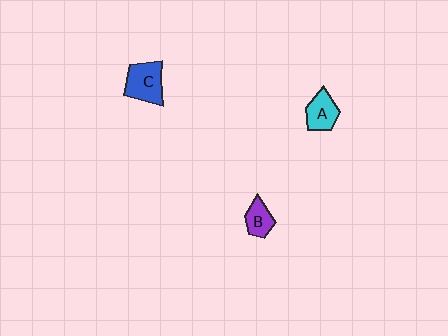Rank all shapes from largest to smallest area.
From largest to smallest: C (blue), A (cyan), B (purple).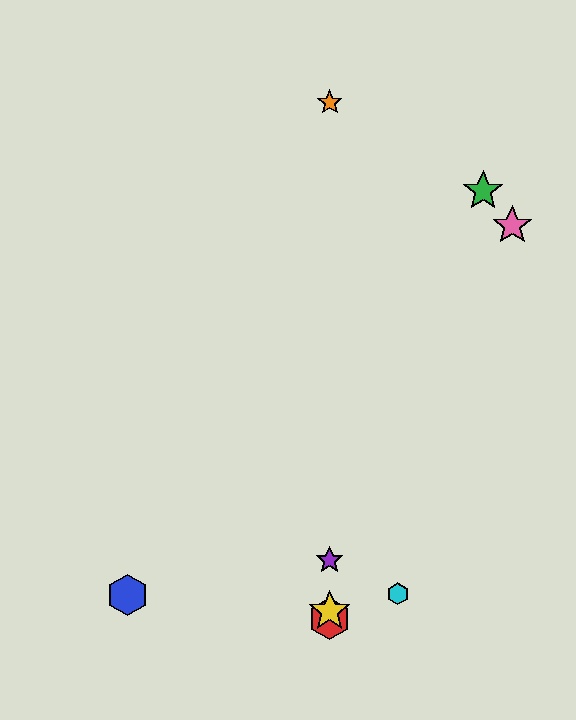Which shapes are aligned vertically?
The red hexagon, the yellow star, the purple star, the orange star are aligned vertically.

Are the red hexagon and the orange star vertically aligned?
Yes, both are at x≈330.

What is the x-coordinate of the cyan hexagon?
The cyan hexagon is at x≈398.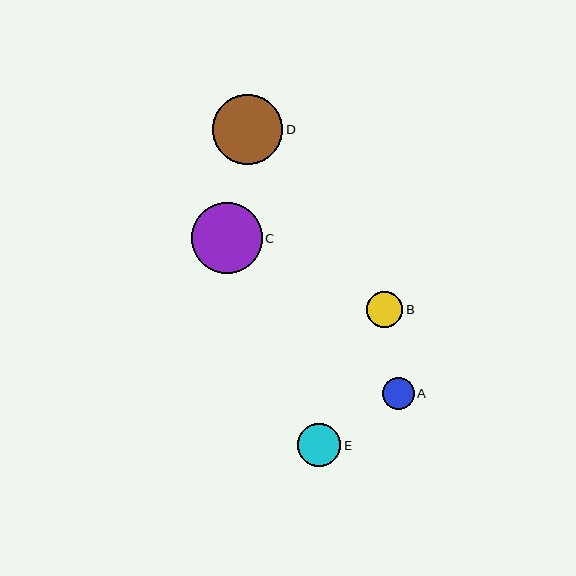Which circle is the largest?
Circle C is the largest with a size of approximately 71 pixels.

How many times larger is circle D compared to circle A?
Circle D is approximately 2.2 times the size of circle A.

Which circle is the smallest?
Circle A is the smallest with a size of approximately 32 pixels.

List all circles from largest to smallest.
From largest to smallest: C, D, E, B, A.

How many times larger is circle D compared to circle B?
Circle D is approximately 1.9 times the size of circle B.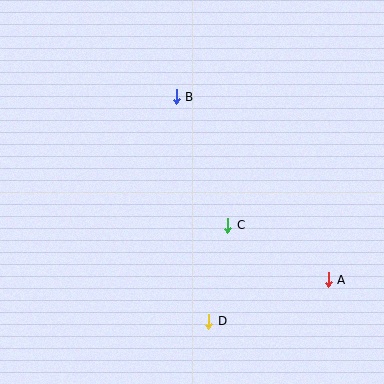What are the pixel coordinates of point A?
Point A is at (328, 280).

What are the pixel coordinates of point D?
Point D is at (209, 321).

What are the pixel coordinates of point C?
Point C is at (228, 225).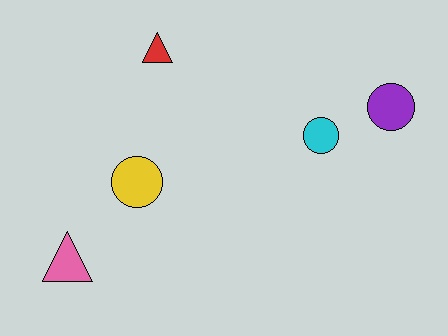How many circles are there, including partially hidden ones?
There are 3 circles.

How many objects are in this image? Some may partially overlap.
There are 5 objects.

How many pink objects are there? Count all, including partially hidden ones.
There is 1 pink object.